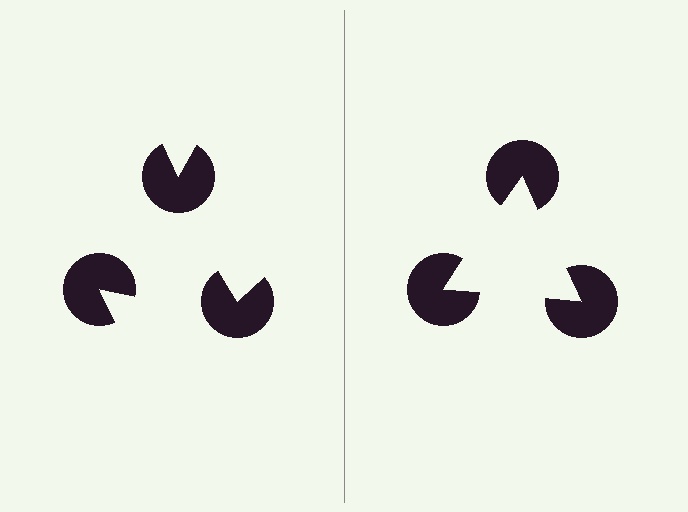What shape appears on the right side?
An illusory triangle.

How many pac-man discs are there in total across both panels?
6 — 3 on each side.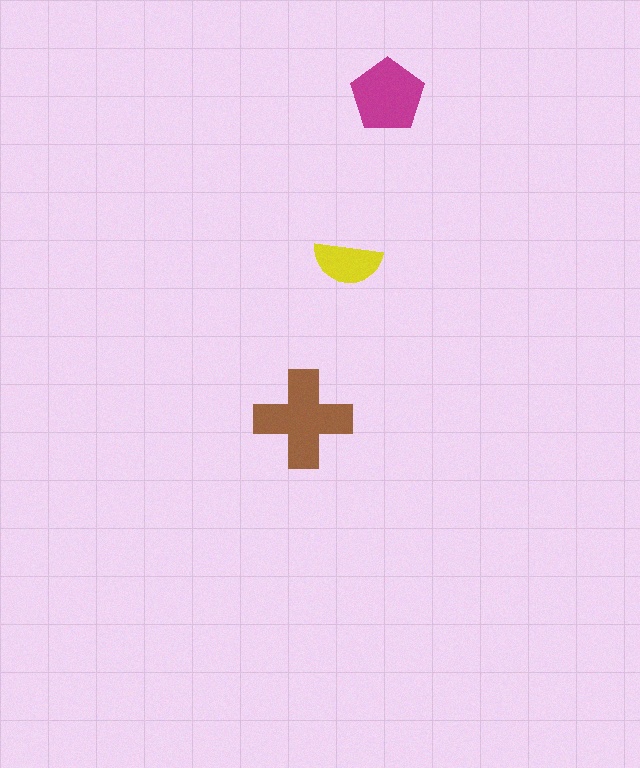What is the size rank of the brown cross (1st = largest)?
1st.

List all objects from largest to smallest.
The brown cross, the magenta pentagon, the yellow semicircle.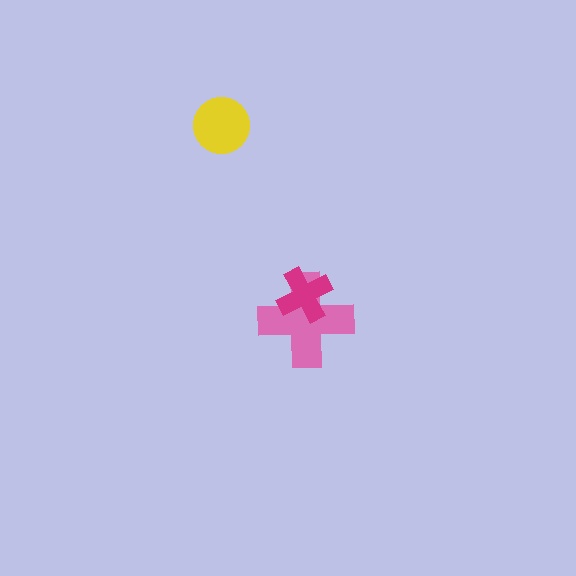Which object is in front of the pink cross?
The magenta cross is in front of the pink cross.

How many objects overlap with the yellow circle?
0 objects overlap with the yellow circle.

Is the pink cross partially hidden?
Yes, it is partially covered by another shape.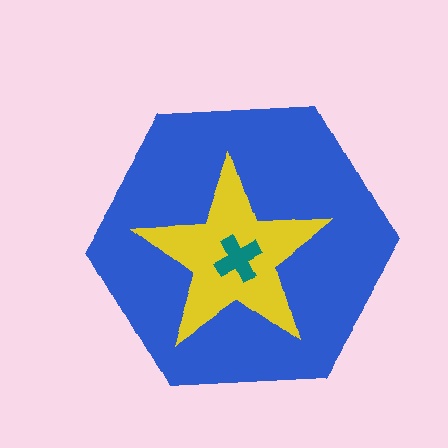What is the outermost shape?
The blue hexagon.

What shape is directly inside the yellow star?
The teal cross.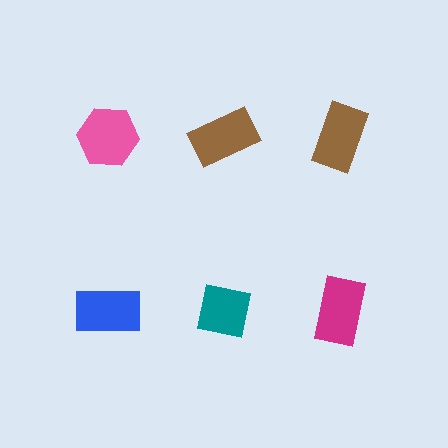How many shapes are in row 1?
3 shapes.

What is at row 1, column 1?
A pink hexagon.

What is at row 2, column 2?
A teal square.